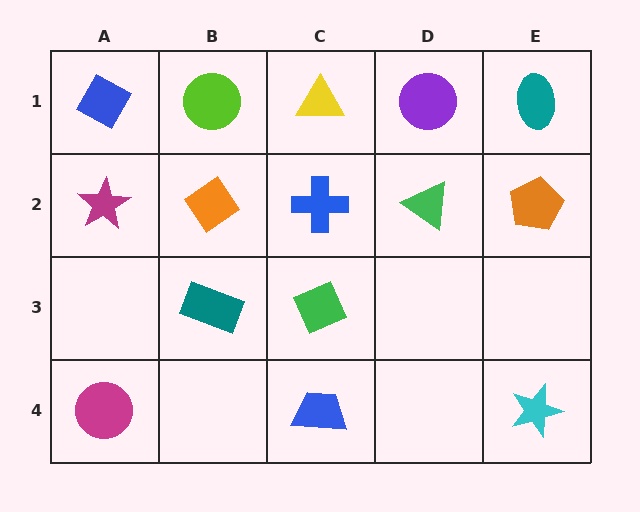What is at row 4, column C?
A blue trapezoid.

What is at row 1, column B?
A lime circle.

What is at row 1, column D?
A purple circle.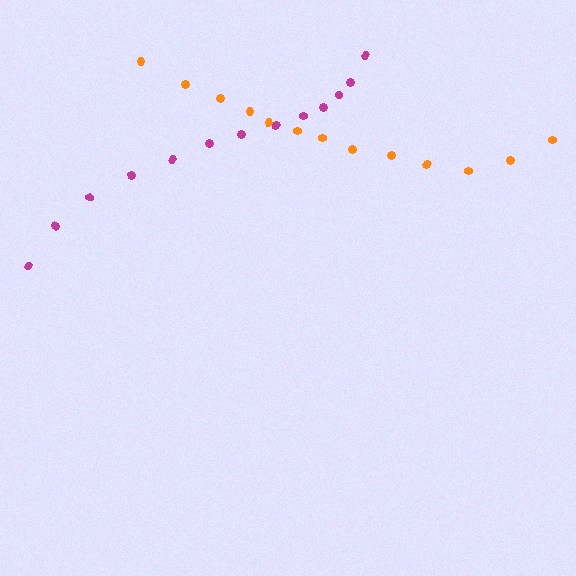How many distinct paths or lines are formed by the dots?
There are 2 distinct paths.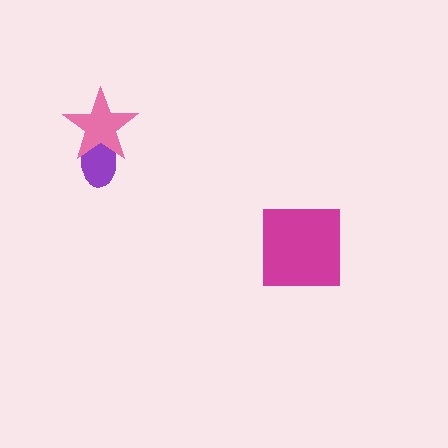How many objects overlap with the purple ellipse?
1 object overlaps with the purple ellipse.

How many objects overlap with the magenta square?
0 objects overlap with the magenta square.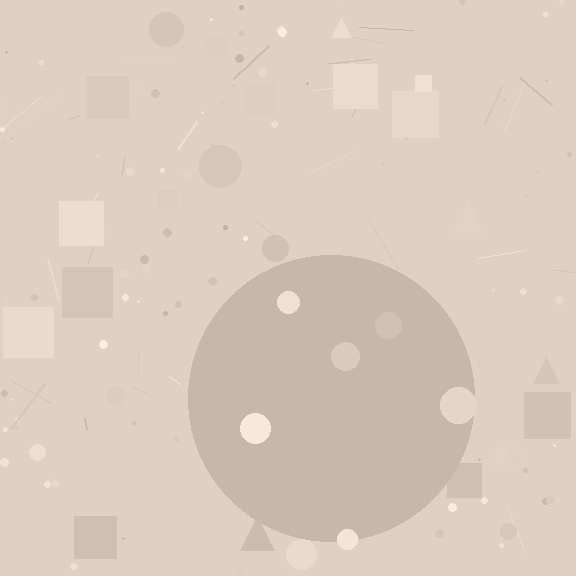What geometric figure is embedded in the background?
A circle is embedded in the background.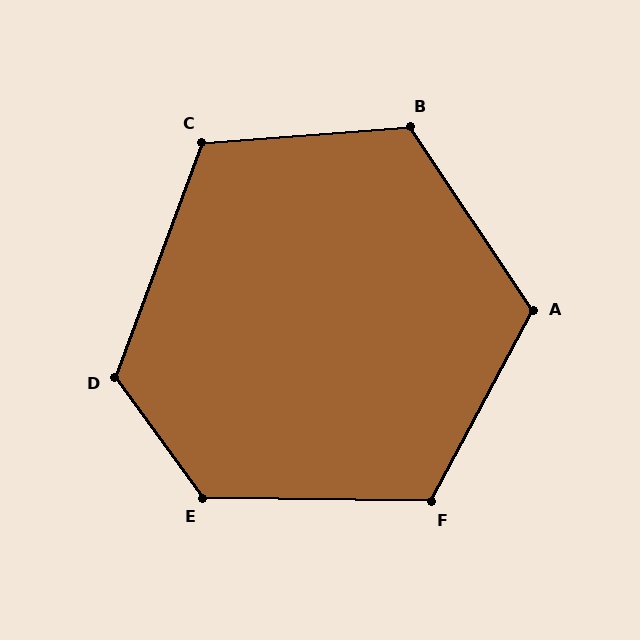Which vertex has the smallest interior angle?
C, at approximately 115 degrees.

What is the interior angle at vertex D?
Approximately 123 degrees (obtuse).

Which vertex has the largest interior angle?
E, at approximately 127 degrees.